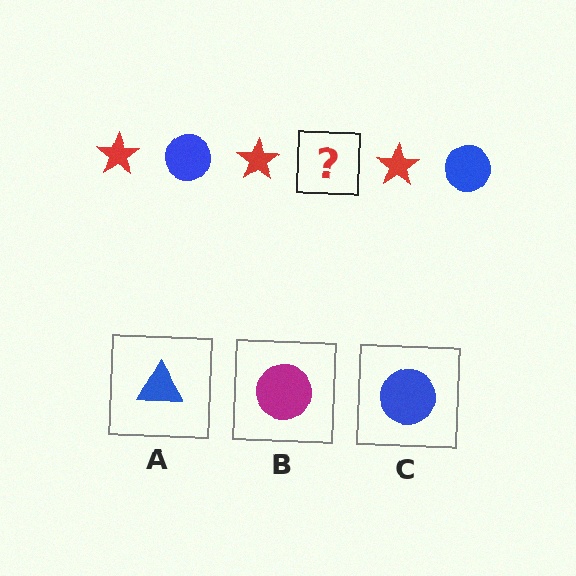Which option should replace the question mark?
Option C.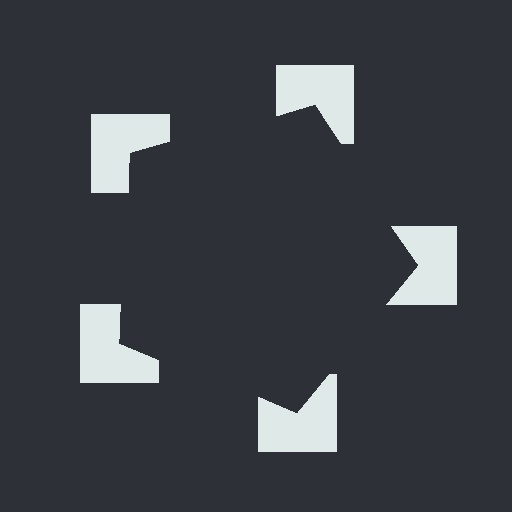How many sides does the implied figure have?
5 sides.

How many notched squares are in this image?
There are 5 — one at each vertex of the illusory pentagon.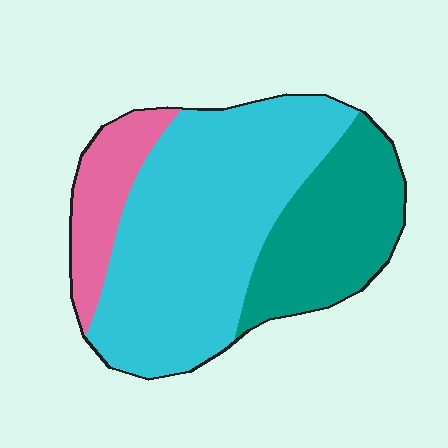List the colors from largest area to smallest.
From largest to smallest: cyan, teal, pink.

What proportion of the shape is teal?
Teal covers around 30% of the shape.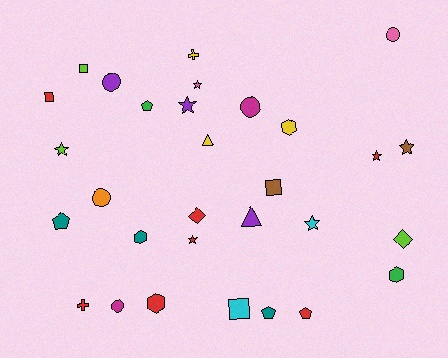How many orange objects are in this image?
There is 1 orange object.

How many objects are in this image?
There are 30 objects.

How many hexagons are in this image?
There are 4 hexagons.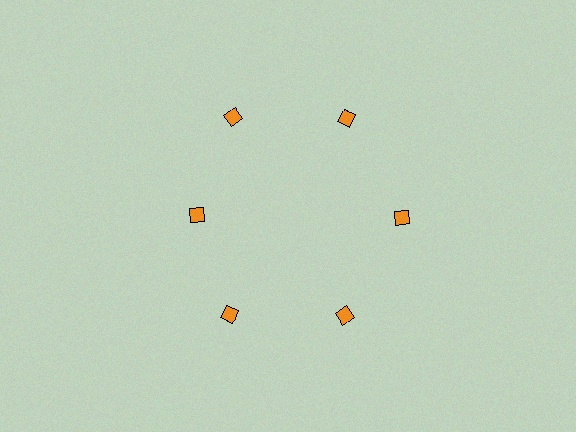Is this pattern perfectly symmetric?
No. The 6 orange diamonds are arranged in a ring, but one element near the 9 o'clock position is pulled inward toward the center, breaking the 6-fold rotational symmetry.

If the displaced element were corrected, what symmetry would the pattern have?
It would have 6-fold rotational symmetry — the pattern would map onto itself every 60 degrees.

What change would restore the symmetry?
The symmetry would be restored by moving it outward, back onto the ring so that all 6 diamonds sit at equal angles and equal distance from the center.